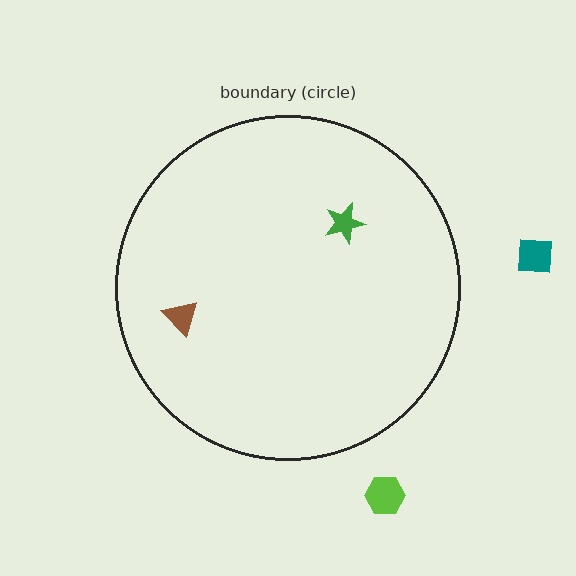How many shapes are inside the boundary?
2 inside, 2 outside.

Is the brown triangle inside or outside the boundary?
Inside.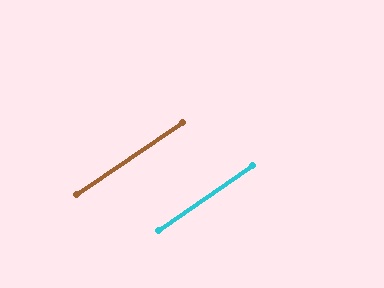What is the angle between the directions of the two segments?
Approximately 1 degree.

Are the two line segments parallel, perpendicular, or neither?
Parallel — their directions differ by only 0.5°.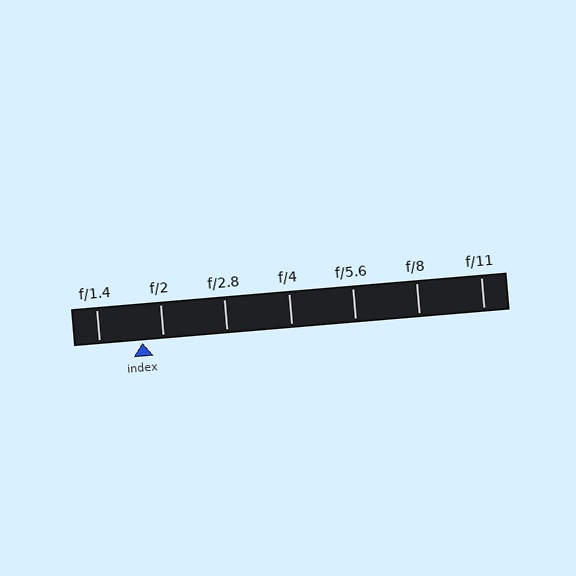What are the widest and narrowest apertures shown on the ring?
The widest aperture shown is f/1.4 and the narrowest is f/11.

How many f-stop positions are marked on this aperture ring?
There are 7 f-stop positions marked.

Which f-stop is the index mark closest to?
The index mark is closest to f/2.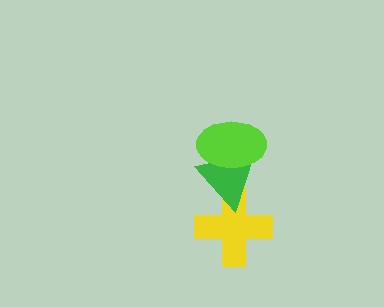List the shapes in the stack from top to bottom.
From top to bottom: the lime ellipse, the green triangle, the yellow cross.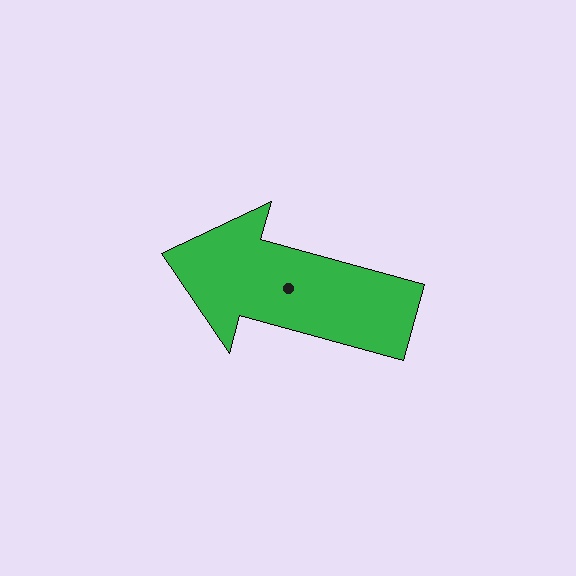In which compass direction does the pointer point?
West.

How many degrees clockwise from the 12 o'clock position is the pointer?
Approximately 285 degrees.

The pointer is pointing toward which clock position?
Roughly 10 o'clock.